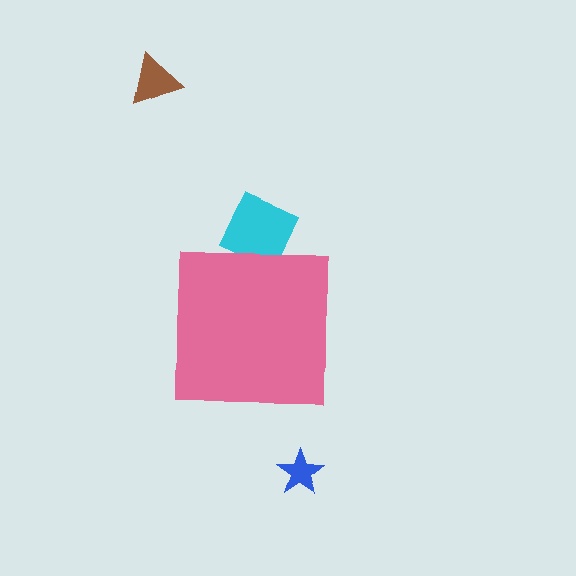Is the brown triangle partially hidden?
No, the brown triangle is fully visible.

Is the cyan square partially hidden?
Yes, the cyan square is partially hidden behind the pink square.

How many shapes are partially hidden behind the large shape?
1 shape is partially hidden.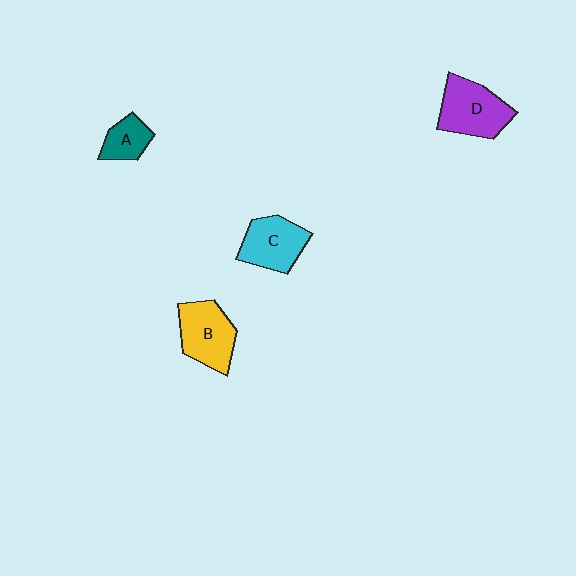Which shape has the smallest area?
Shape A (teal).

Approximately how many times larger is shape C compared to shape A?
Approximately 1.7 times.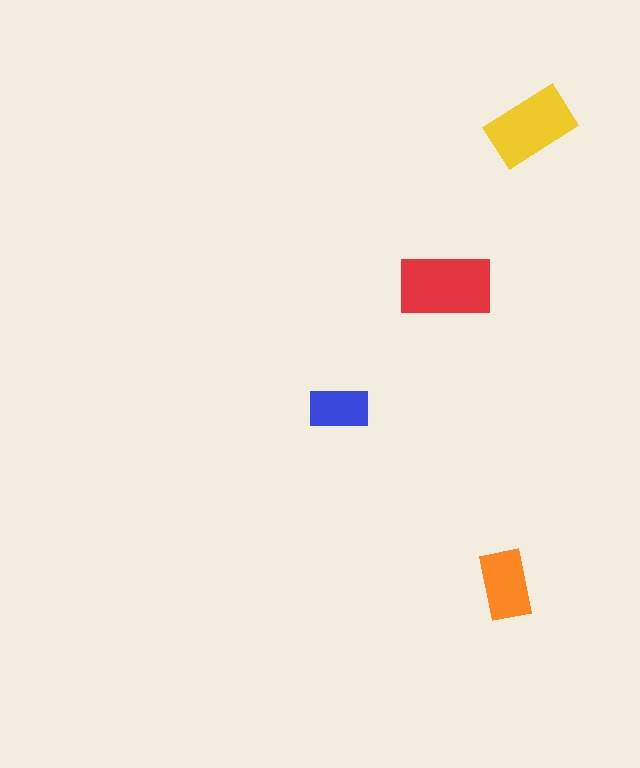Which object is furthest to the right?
The yellow rectangle is rightmost.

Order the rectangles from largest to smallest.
the red one, the yellow one, the orange one, the blue one.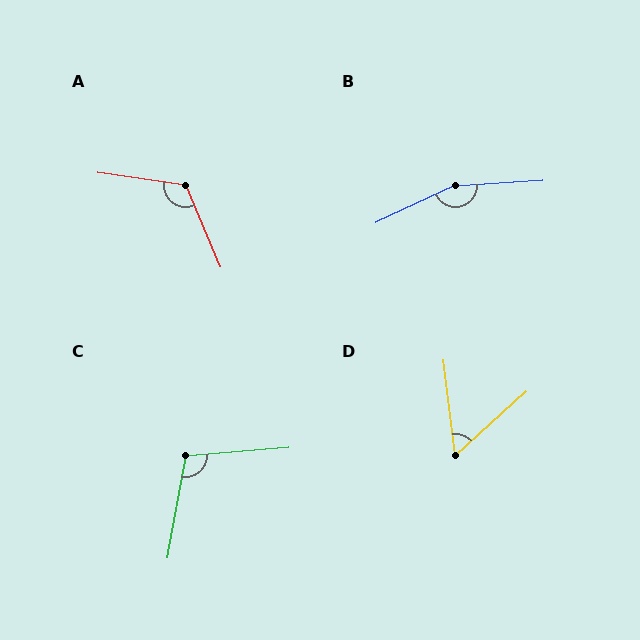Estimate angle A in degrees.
Approximately 121 degrees.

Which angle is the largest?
B, at approximately 158 degrees.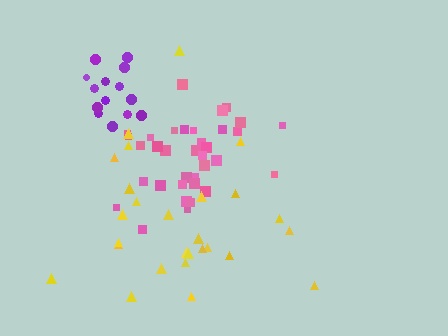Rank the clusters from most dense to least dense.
pink, purple, yellow.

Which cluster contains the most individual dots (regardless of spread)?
Pink (35).